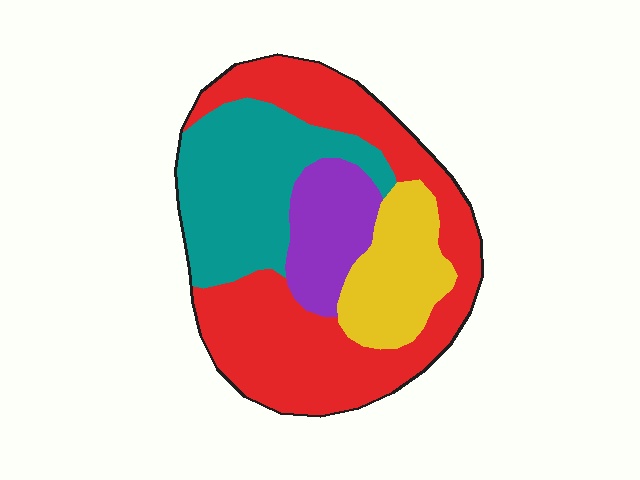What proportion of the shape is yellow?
Yellow takes up about one sixth (1/6) of the shape.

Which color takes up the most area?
Red, at roughly 45%.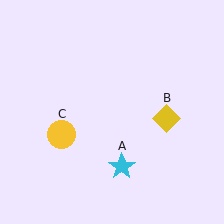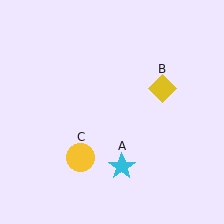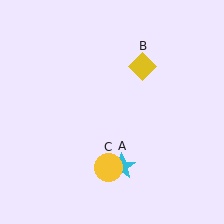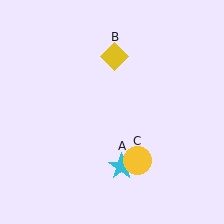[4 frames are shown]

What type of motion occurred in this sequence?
The yellow diamond (object B), yellow circle (object C) rotated counterclockwise around the center of the scene.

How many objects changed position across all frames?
2 objects changed position: yellow diamond (object B), yellow circle (object C).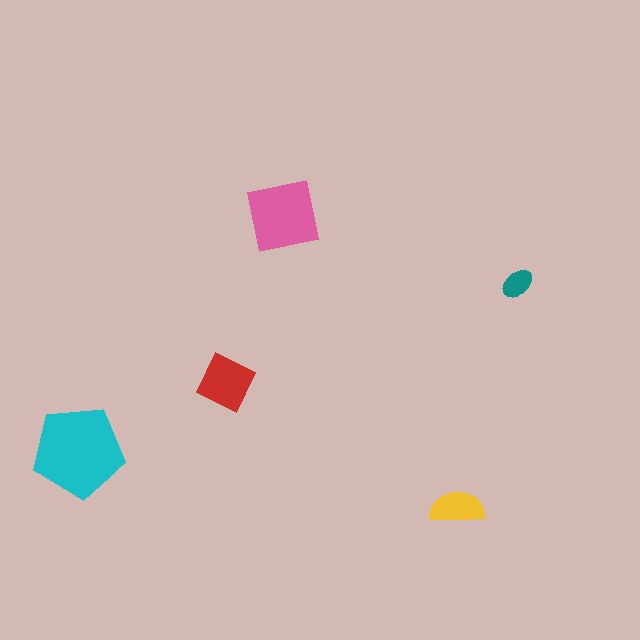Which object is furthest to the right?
The teal ellipse is rightmost.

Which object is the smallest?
The teal ellipse.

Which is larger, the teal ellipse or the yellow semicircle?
The yellow semicircle.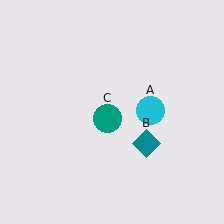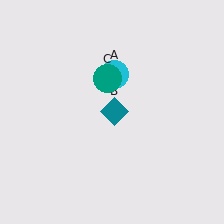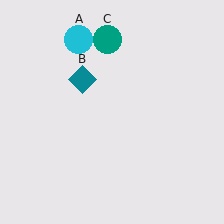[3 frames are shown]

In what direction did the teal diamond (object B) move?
The teal diamond (object B) moved up and to the left.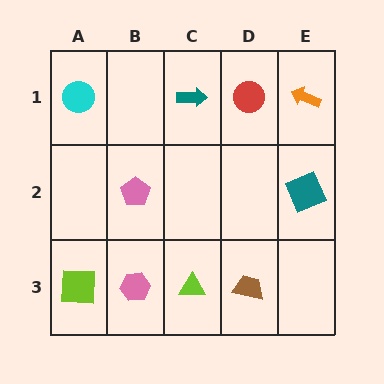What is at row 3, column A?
A lime square.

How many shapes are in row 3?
4 shapes.